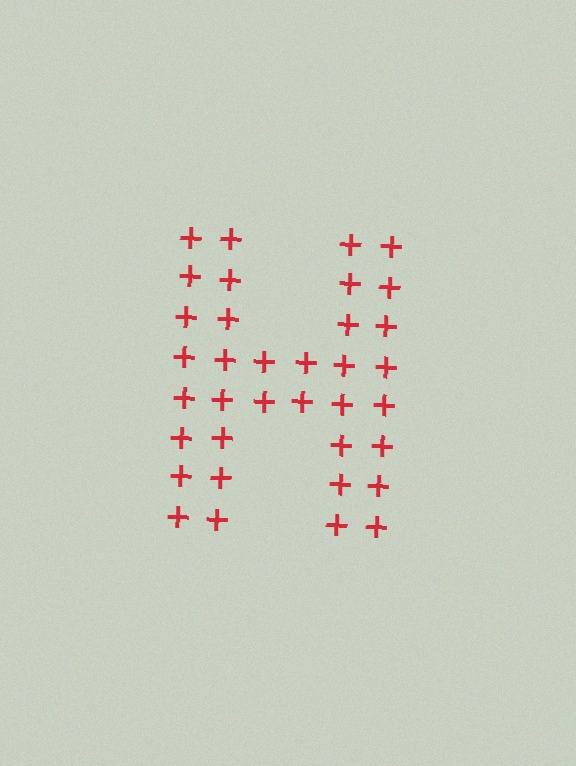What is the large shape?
The large shape is the letter H.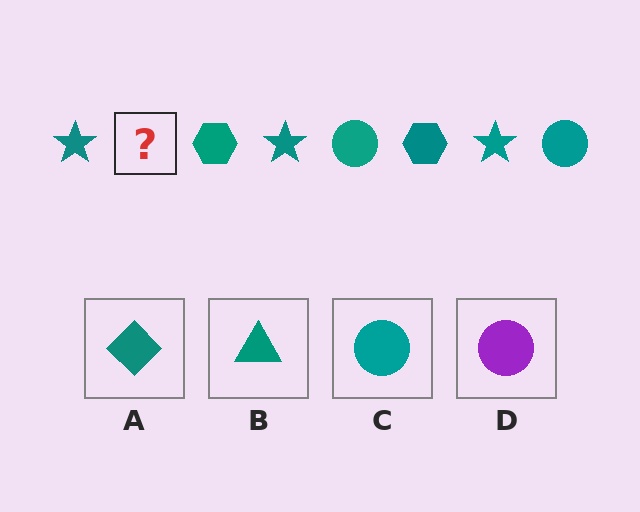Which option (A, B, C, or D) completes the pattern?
C.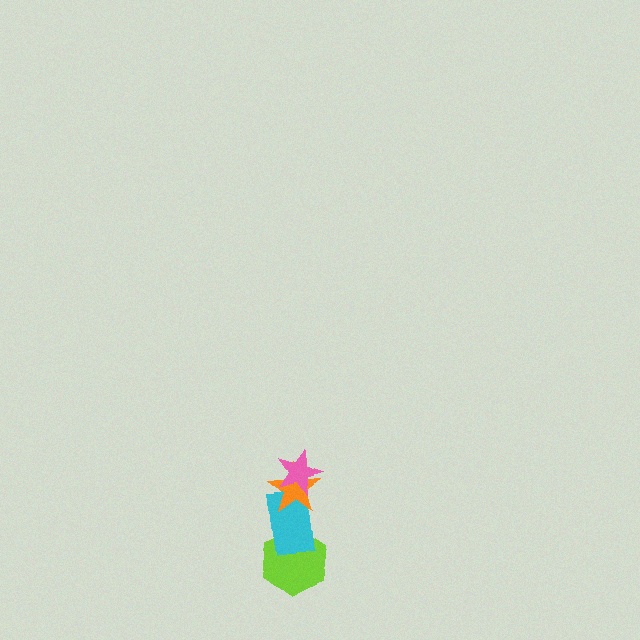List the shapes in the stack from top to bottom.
From top to bottom: the pink star, the orange star, the cyan rectangle, the lime hexagon.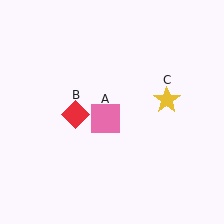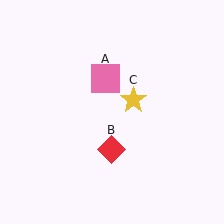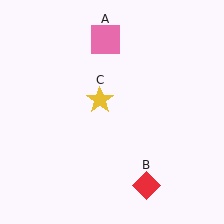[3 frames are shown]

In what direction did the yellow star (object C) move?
The yellow star (object C) moved left.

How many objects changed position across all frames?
3 objects changed position: pink square (object A), red diamond (object B), yellow star (object C).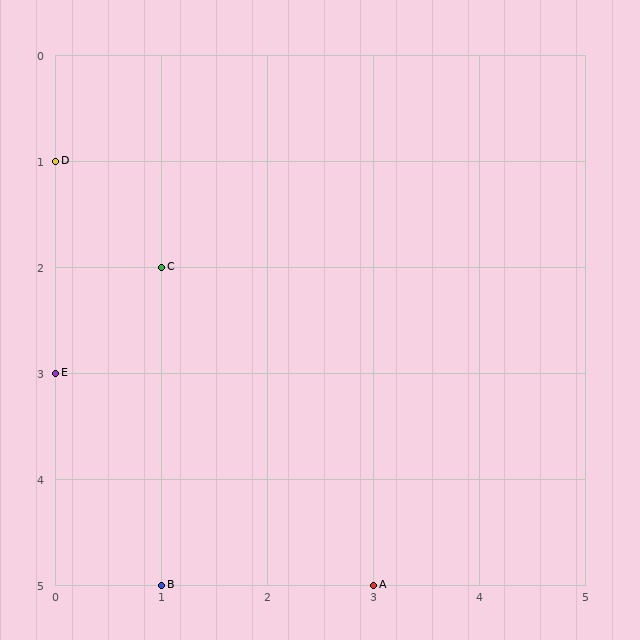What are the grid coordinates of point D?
Point D is at grid coordinates (0, 1).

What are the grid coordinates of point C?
Point C is at grid coordinates (1, 2).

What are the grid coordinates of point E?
Point E is at grid coordinates (0, 3).